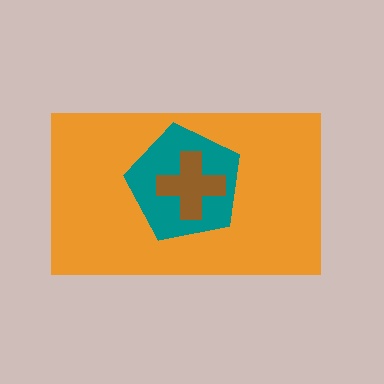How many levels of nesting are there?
3.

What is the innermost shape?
The brown cross.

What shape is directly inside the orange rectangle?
The teal pentagon.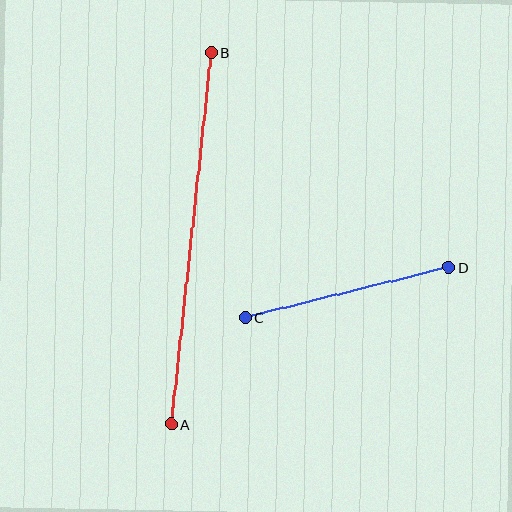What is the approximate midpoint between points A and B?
The midpoint is at approximately (191, 238) pixels.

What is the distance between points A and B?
The distance is approximately 374 pixels.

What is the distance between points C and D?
The distance is approximately 210 pixels.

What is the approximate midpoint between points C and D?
The midpoint is at approximately (347, 292) pixels.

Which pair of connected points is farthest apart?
Points A and B are farthest apart.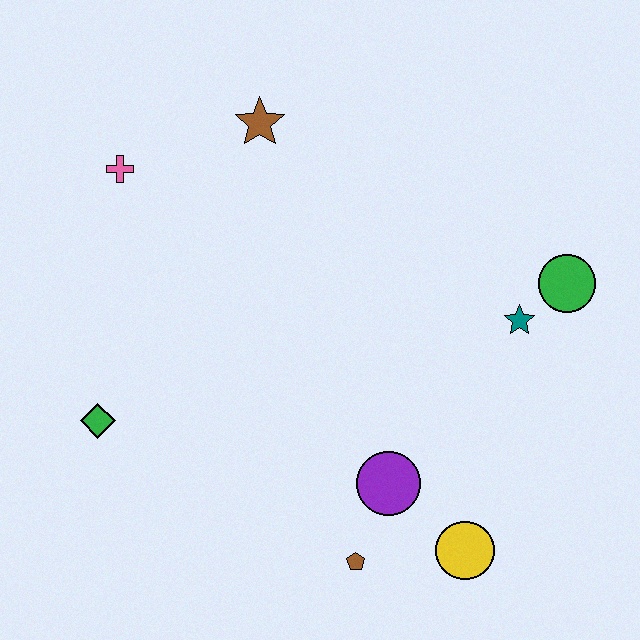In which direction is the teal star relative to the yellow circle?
The teal star is above the yellow circle.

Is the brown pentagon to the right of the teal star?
No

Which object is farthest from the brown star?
The yellow circle is farthest from the brown star.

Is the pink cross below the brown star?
Yes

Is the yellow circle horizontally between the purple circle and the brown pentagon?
No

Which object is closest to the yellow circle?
The purple circle is closest to the yellow circle.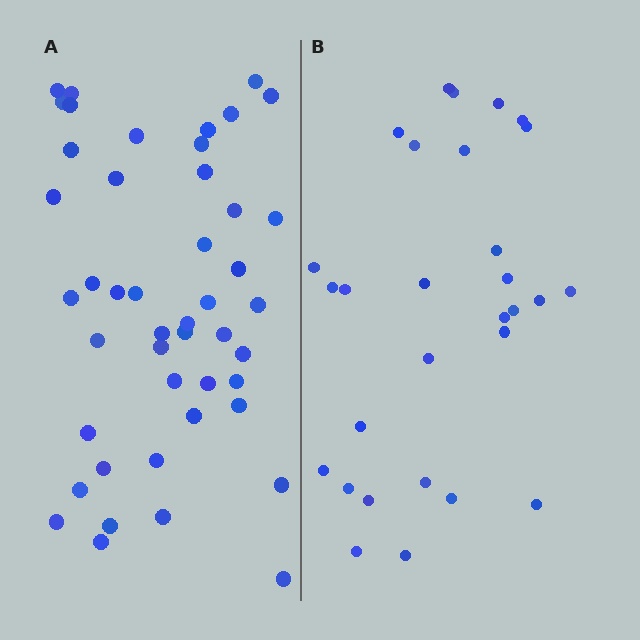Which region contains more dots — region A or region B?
Region A (the left region) has more dots.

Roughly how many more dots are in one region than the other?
Region A has approximately 15 more dots than region B.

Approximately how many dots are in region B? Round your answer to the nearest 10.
About 30 dots. (The exact count is 29, which rounds to 30.)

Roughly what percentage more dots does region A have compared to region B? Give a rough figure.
About 60% more.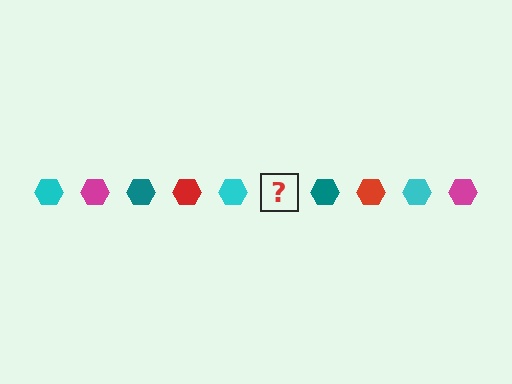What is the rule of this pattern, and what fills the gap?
The rule is that the pattern cycles through cyan, magenta, teal, red hexagons. The gap should be filled with a magenta hexagon.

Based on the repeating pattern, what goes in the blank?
The blank should be a magenta hexagon.